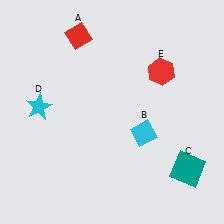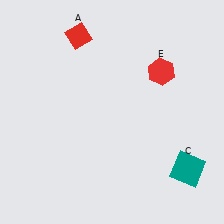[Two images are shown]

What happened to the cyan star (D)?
The cyan star (D) was removed in Image 2. It was in the top-left area of Image 1.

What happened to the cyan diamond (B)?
The cyan diamond (B) was removed in Image 2. It was in the bottom-right area of Image 1.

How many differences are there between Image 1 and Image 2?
There are 2 differences between the two images.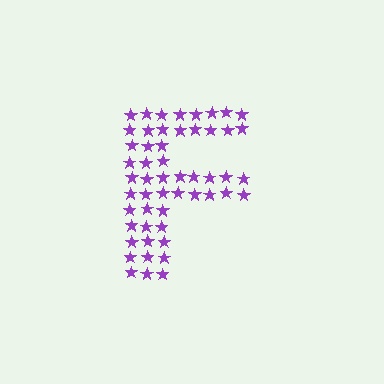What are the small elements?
The small elements are stars.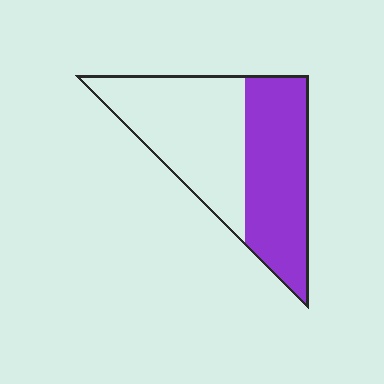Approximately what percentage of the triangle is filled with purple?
Approximately 45%.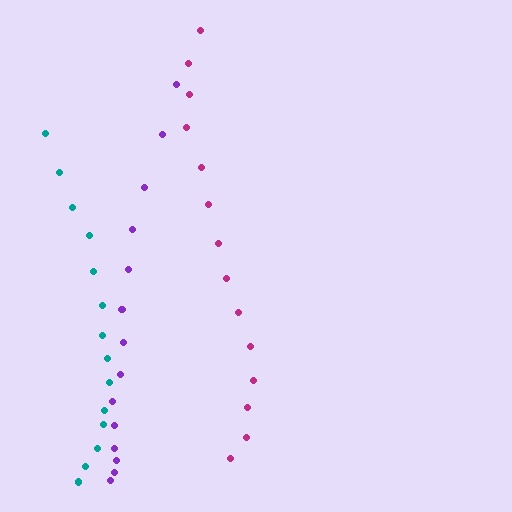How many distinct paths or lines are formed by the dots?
There are 3 distinct paths.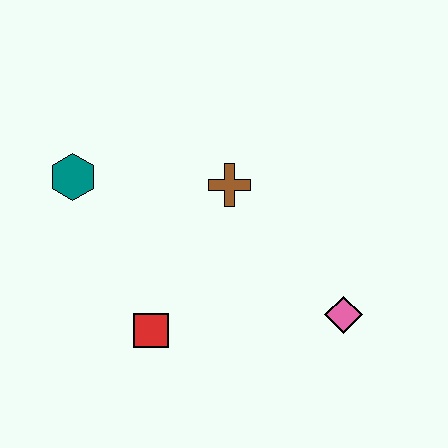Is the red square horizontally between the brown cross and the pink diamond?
No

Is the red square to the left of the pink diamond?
Yes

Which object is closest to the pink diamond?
The brown cross is closest to the pink diamond.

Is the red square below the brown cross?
Yes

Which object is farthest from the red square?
The pink diamond is farthest from the red square.